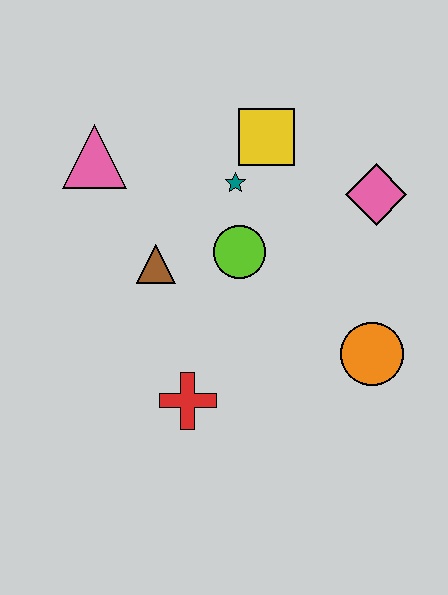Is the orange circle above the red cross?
Yes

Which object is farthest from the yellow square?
The red cross is farthest from the yellow square.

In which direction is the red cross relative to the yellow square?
The red cross is below the yellow square.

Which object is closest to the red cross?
The brown triangle is closest to the red cross.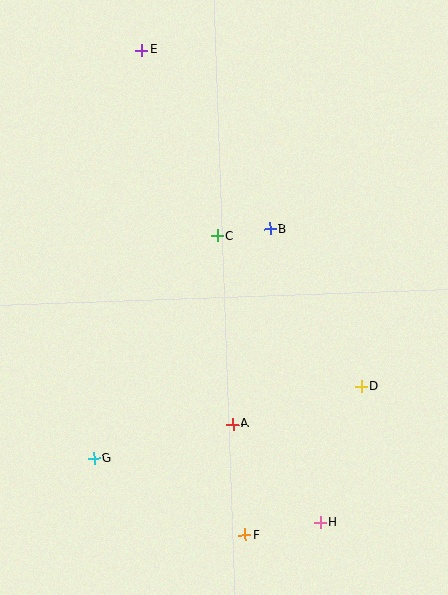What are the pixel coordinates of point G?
Point G is at (94, 458).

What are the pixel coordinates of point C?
Point C is at (217, 236).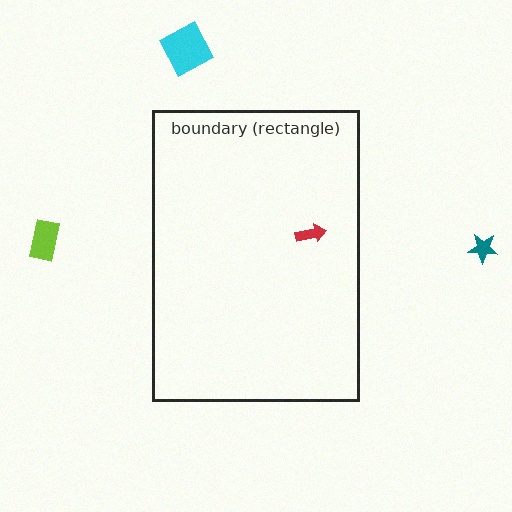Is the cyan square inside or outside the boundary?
Outside.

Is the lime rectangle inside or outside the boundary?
Outside.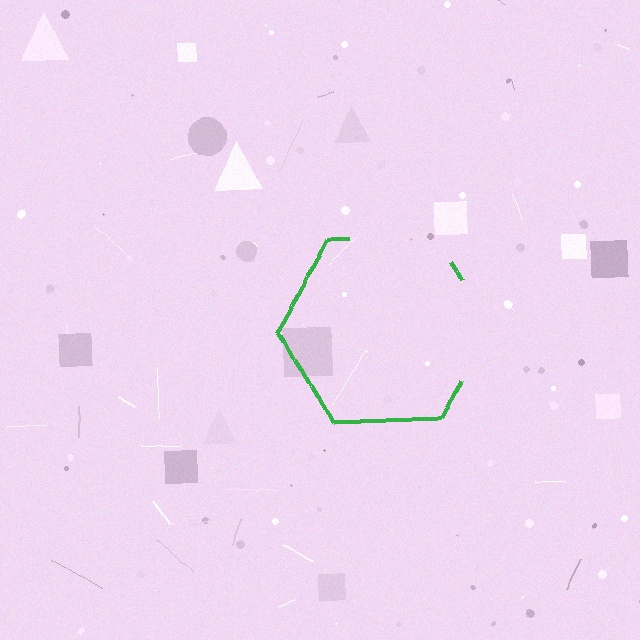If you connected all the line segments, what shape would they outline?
They would outline a hexagon.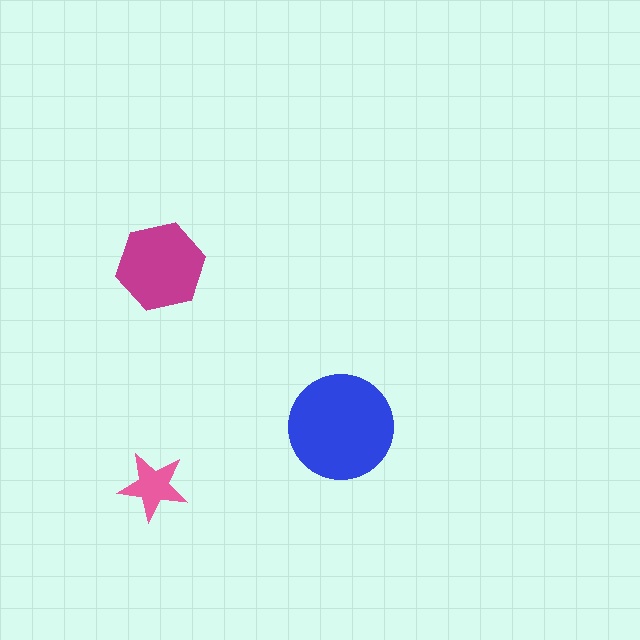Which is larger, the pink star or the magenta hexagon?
The magenta hexagon.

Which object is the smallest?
The pink star.